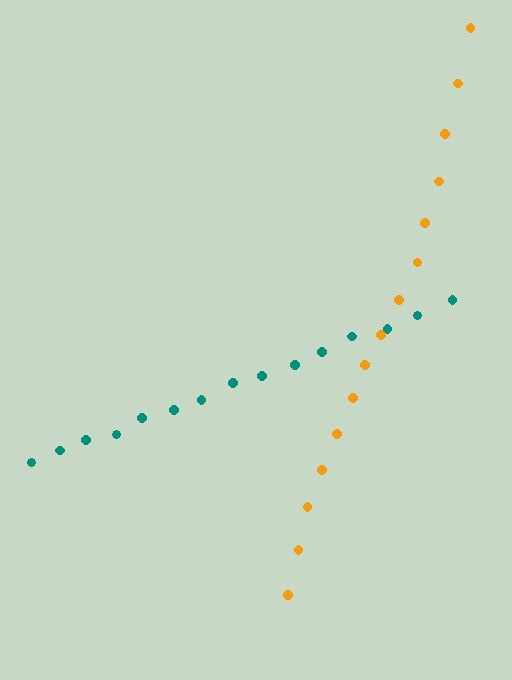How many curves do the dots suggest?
There are 2 distinct paths.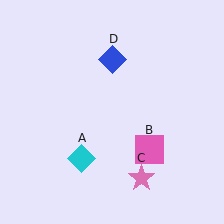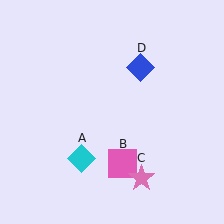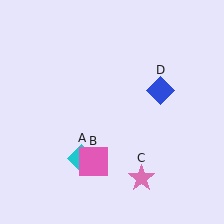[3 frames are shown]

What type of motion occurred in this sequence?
The pink square (object B), blue diamond (object D) rotated clockwise around the center of the scene.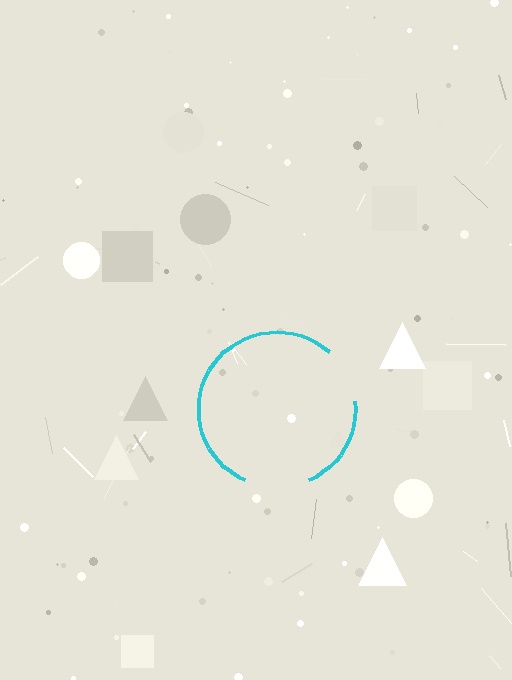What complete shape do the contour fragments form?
The contour fragments form a circle.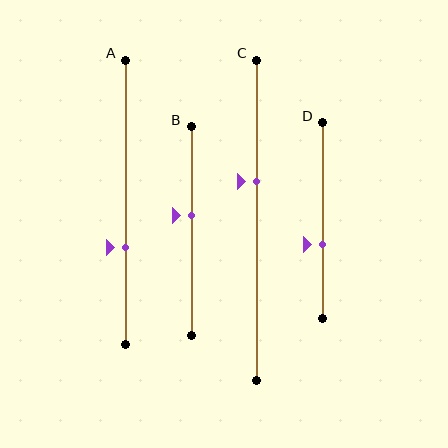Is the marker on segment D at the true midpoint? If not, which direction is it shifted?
No, the marker on segment D is shifted downward by about 12% of the segment length.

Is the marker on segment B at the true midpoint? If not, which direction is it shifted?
No, the marker on segment B is shifted upward by about 8% of the segment length.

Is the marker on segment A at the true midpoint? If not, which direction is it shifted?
No, the marker on segment A is shifted downward by about 16% of the segment length.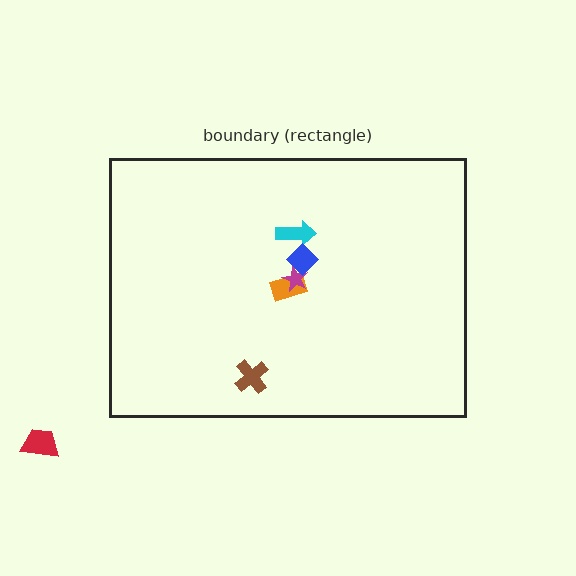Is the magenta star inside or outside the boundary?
Inside.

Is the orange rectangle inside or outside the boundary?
Inside.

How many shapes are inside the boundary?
5 inside, 1 outside.